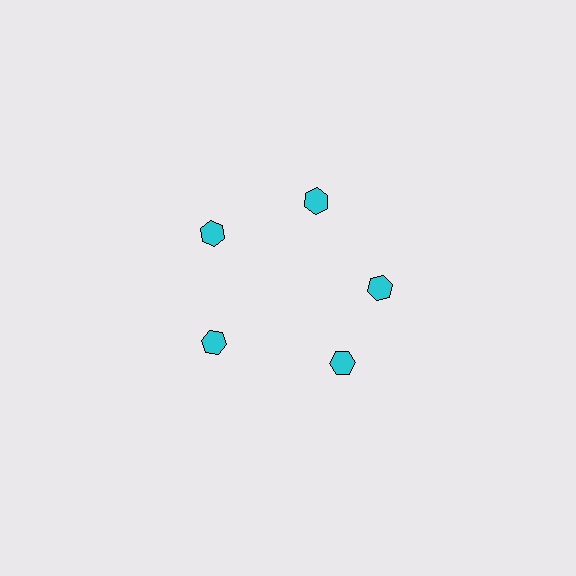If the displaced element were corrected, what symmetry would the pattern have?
It would have 5-fold rotational symmetry — the pattern would map onto itself every 72 degrees.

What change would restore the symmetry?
The symmetry would be restored by rotating it back into even spacing with its neighbors so that all 5 hexagons sit at equal angles and equal distance from the center.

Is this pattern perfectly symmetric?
No. The 5 cyan hexagons are arranged in a ring, but one element near the 5 o'clock position is rotated out of alignment along the ring, breaking the 5-fold rotational symmetry.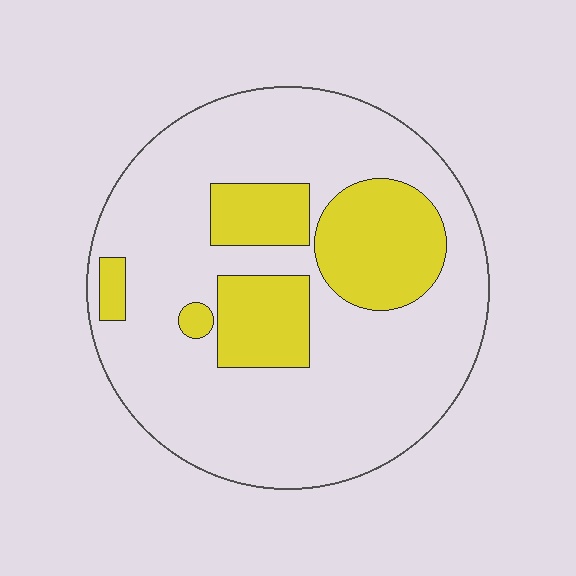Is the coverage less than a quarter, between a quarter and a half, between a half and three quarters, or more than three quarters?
Less than a quarter.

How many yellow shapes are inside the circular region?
5.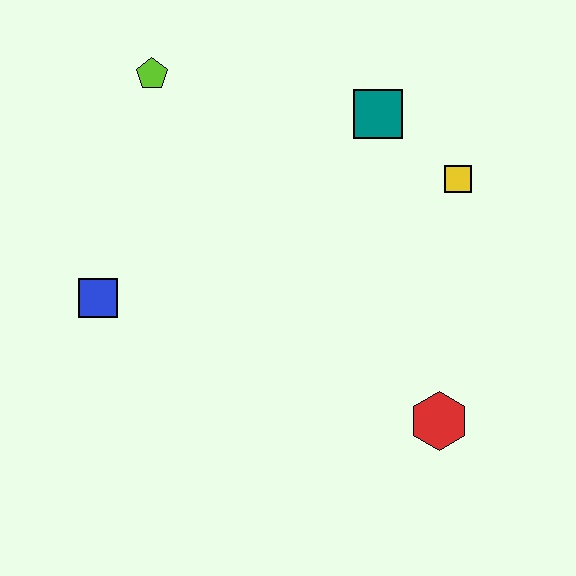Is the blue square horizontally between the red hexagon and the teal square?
No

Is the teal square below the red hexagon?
No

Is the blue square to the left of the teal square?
Yes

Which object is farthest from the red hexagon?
The lime pentagon is farthest from the red hexagon.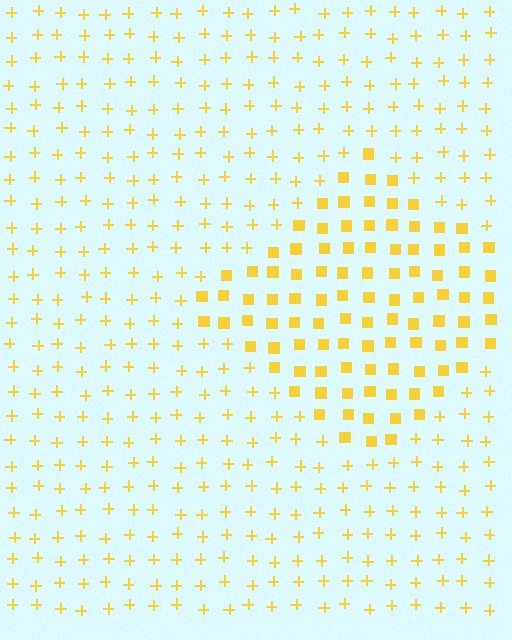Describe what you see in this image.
The image is filled with small yellow elements arranged in a uniform grid. A diamond-shaped region contains squares, while the surrounding area contains plus signs. The boundary is defined purely by the change in element shape.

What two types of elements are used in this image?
The image uses squares inside the diamond region and plus signs outside it.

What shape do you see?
I see a diamond.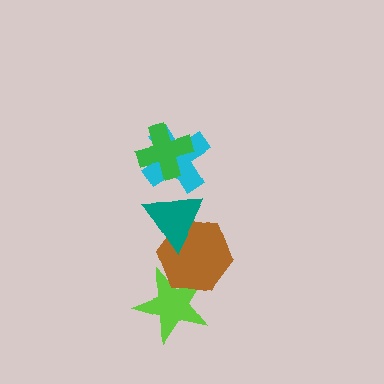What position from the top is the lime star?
The lime star is 5th from the top.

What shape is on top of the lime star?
The brown hexagon is on top of the lime star.